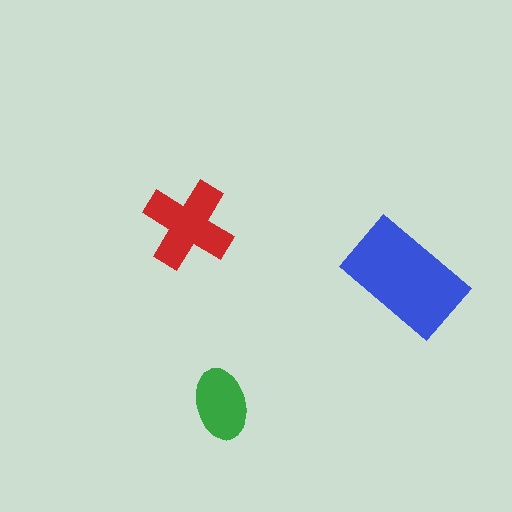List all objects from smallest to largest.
The green ellipse, the red cross, the blue rectangle.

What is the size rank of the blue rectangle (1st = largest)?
1st.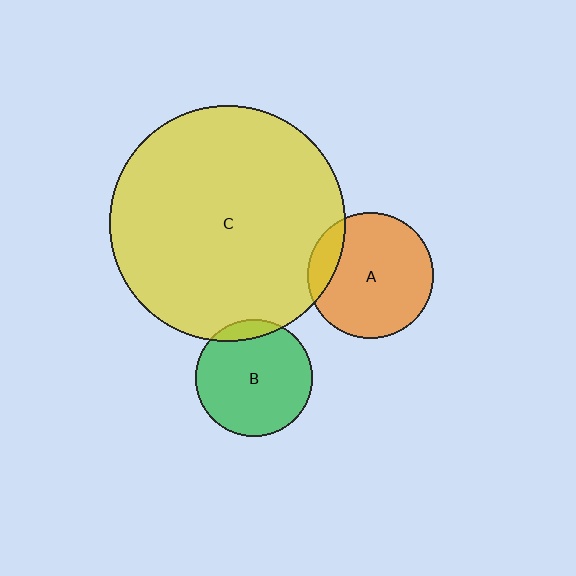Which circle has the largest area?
Circle C (yellow).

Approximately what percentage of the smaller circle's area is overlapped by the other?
Approximately 15%.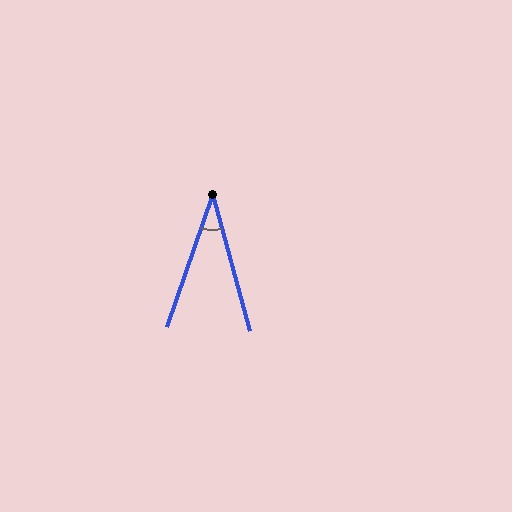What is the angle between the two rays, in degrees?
Approximately 34 degrees.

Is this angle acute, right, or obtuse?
It is acute.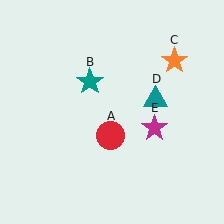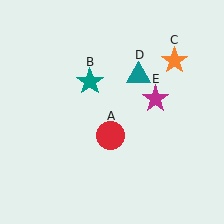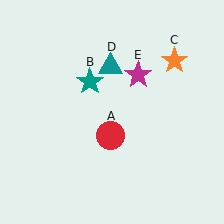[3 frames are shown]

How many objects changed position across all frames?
2 objects changed position: teal triangle (object D), magenta star (object E).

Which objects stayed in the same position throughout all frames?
Red circle (object A) and teal star (object B) and orange star (object C) remained stationary.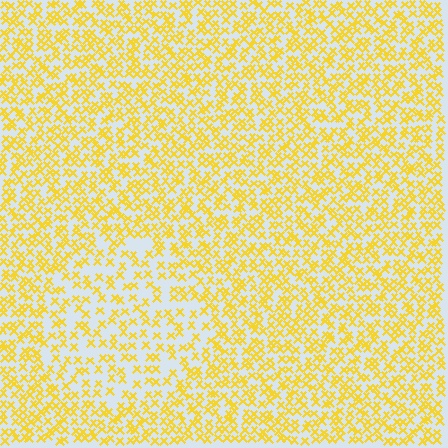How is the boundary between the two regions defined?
The boundary is defined by a change in element density (approximately 1.8x ratio). All elements are the same color, size, and shape.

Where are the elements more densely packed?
The elements are more densely packed outside the circle boundary.